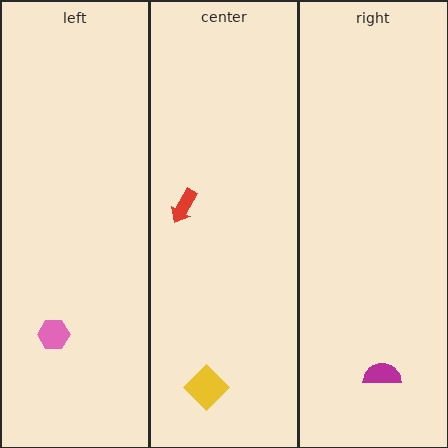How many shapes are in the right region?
1.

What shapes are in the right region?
The magenta semicircle.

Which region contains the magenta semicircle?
The right region.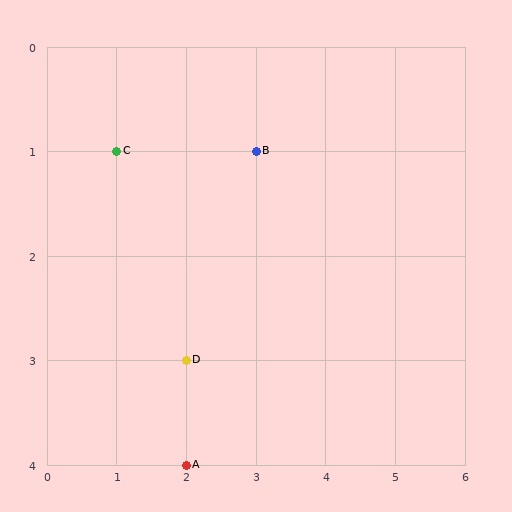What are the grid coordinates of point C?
Point C is at grid coordinates (1, 1).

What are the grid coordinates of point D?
Point D is at grid coordinates (2, 3).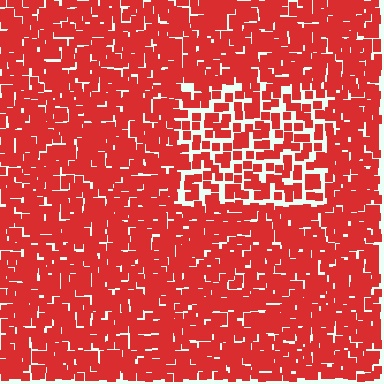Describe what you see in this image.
The image contains small red elements arranged at two different densities. A rectangle-shaped region is visible where the elements are less densely packed than the surrounding area.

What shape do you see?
I see a rectangle.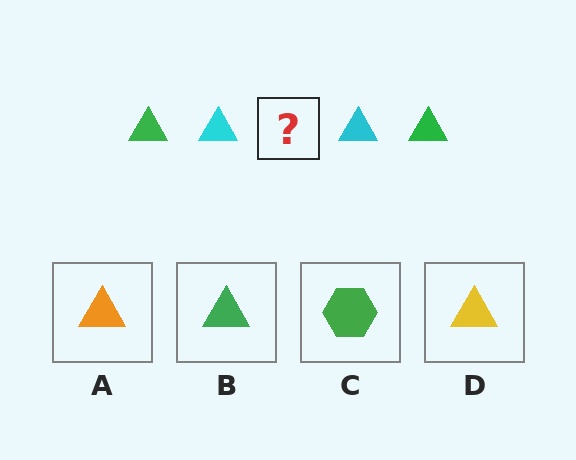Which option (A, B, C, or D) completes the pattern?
B.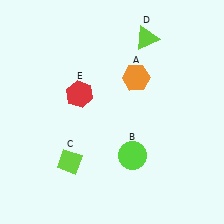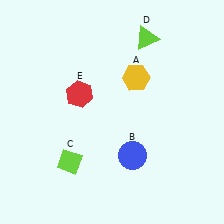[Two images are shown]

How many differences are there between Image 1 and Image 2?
There are 2 differences between the two images.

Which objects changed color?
A changed from orange to yellow. B changed from lime to blue.